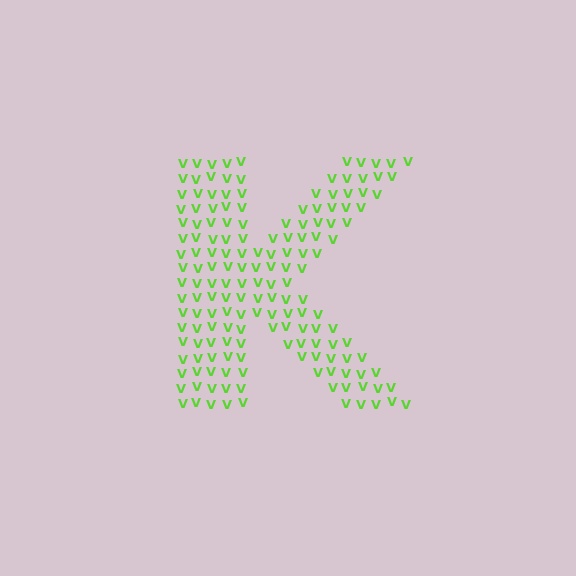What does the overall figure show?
The overall figure shows the letter K.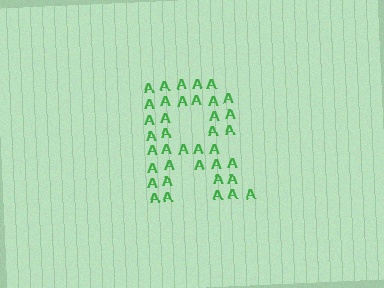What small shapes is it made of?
It is made of small letter A's.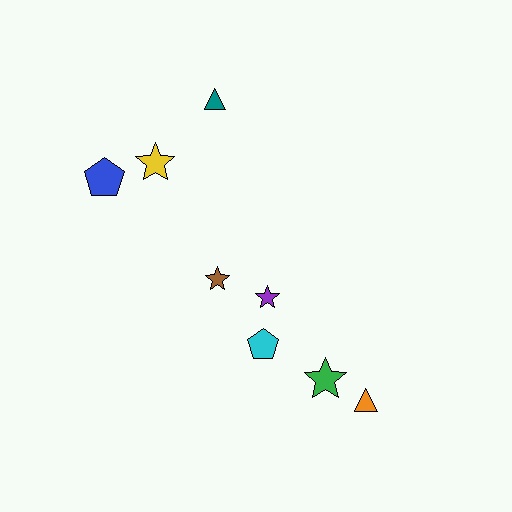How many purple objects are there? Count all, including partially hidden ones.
There is 1 purple object.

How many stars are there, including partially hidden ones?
There are 4 stars.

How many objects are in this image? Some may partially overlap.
There are 8 objects.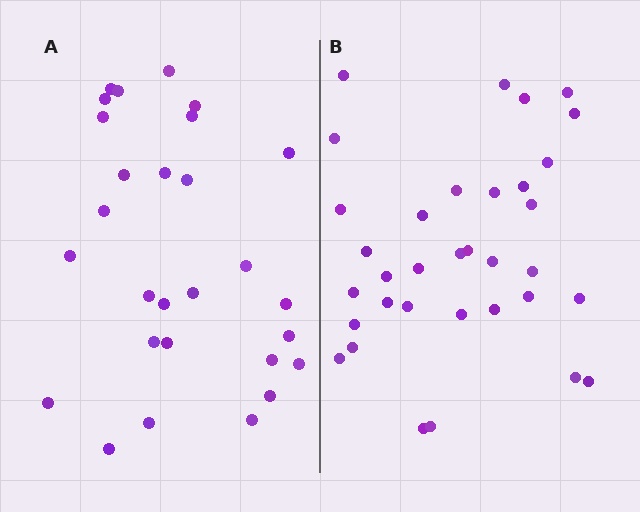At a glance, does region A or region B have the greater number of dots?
Region B (the right region) has more dots.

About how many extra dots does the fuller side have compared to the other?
Region B has about 6 more dots than region A.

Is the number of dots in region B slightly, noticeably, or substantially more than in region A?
Region B has only slightly more — the two regions are fairly close. The ratio is roughly 1.2 to 1.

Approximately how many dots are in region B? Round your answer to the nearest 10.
About 30 dots. (The exact count is 34, which rounds to 30.)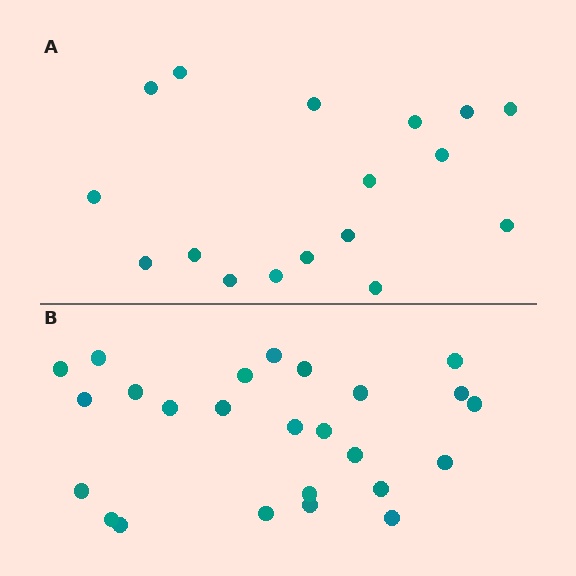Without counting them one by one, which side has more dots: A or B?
Region B (the bottom region) has more dots.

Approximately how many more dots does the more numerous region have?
Region B has roughly 8 or so more dots than region A.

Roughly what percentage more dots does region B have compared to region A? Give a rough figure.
About 45% more.